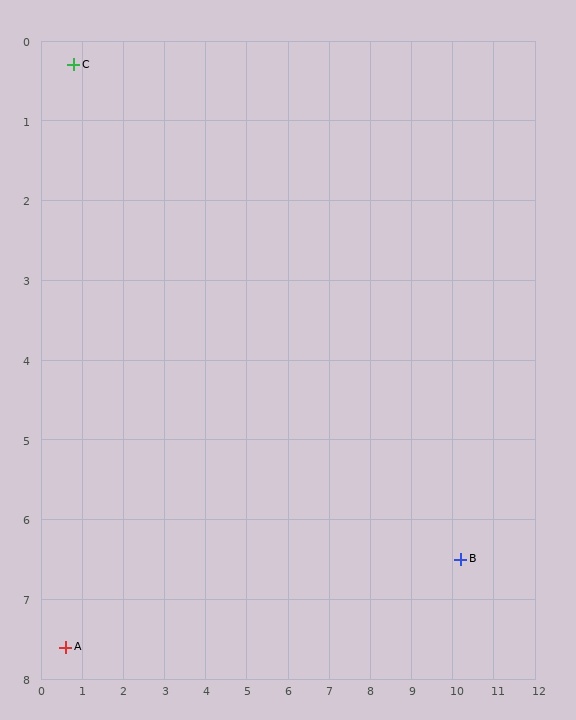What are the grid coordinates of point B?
Point B is at approximately (10.2, 6.5).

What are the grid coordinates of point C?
Point C is at approximately (0.8, 0.3).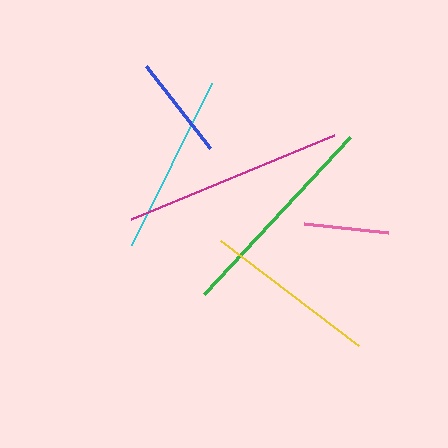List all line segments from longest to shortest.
From longest to shortest: magenta, green, cyan, yellow, blue, pink.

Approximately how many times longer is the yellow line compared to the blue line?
The yellow line is approximately 1.6 times the length of the blue line.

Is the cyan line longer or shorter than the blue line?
The cyan line is longer than the blue line.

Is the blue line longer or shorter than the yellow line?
The yellow line is longer than the blue line.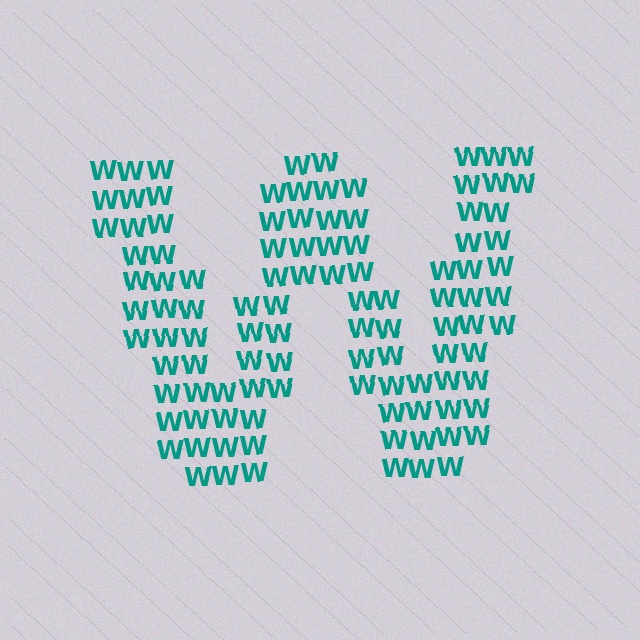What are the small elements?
The small elements are letter W's.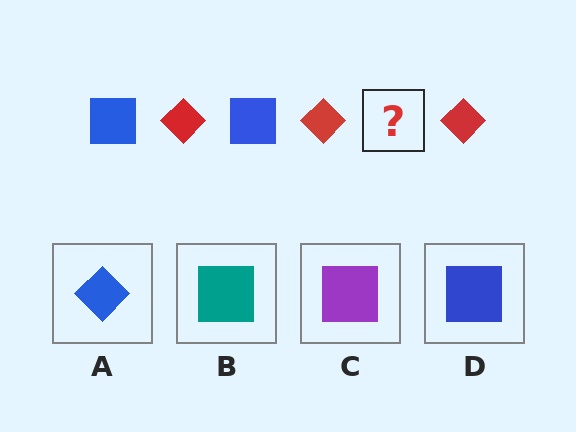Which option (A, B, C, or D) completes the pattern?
D.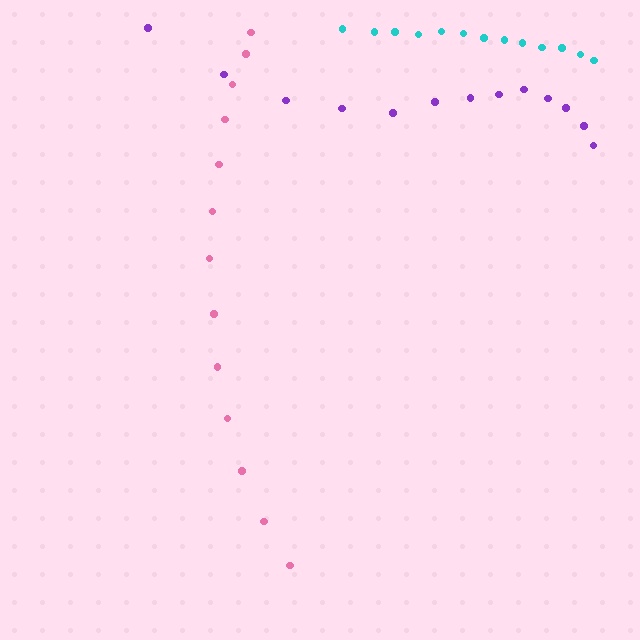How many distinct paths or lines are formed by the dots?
There are 3 distinct paths.